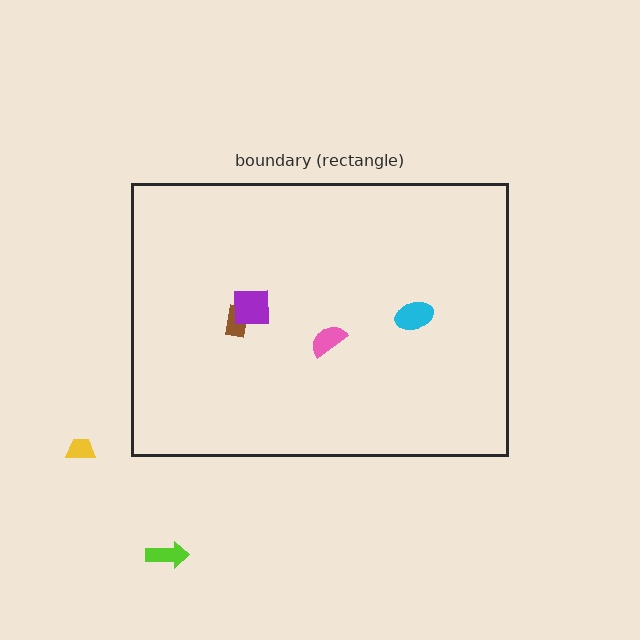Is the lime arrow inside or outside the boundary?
Outside.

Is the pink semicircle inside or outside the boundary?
Inside.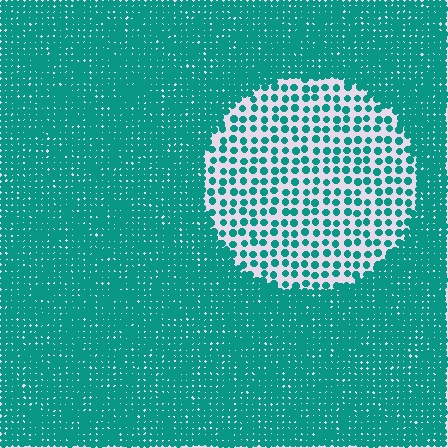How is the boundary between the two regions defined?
The boundary is defined by a change in element density (approximately 2.9x ratio). All elements are the same color, size, and shape.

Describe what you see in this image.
The image contains small teal elements arranged at two different densities. A circle-shaped region is visible where the elements are less densely packed than the surrounding area.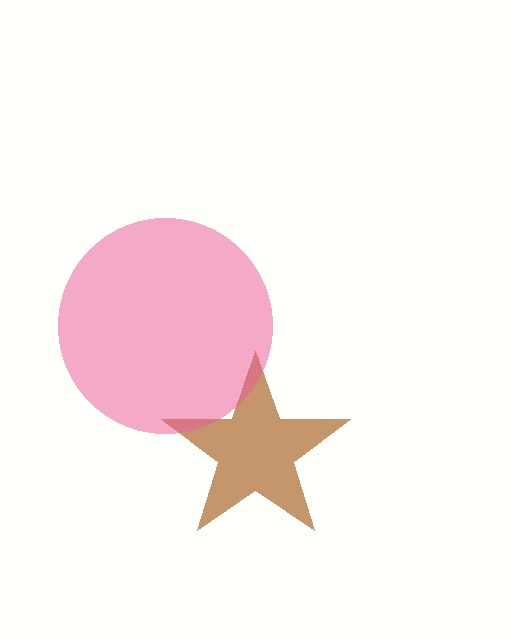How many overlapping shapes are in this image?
There are 2 overlapping shapes in the image.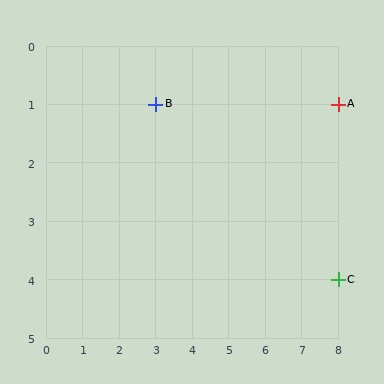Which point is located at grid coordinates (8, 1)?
Point A is at (8, 1).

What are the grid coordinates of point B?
Point B is at grid coordinates (3, 1).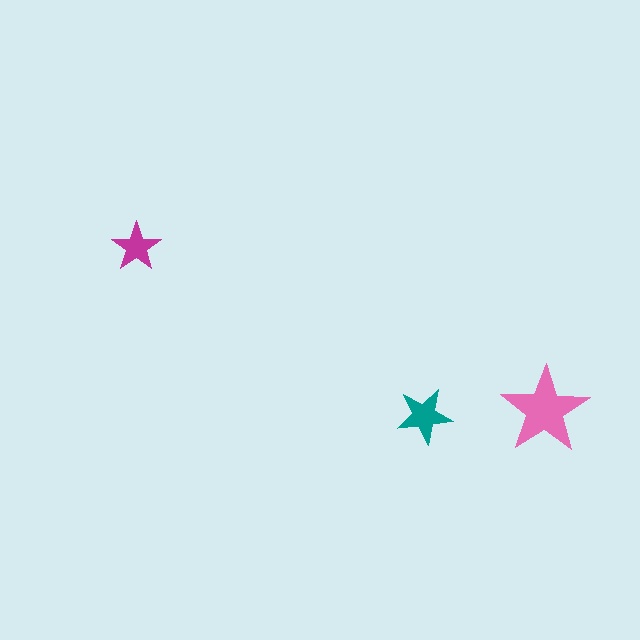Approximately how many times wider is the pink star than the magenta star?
About 2 times wider.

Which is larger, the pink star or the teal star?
The pink one.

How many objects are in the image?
There are 3 objects in the image.